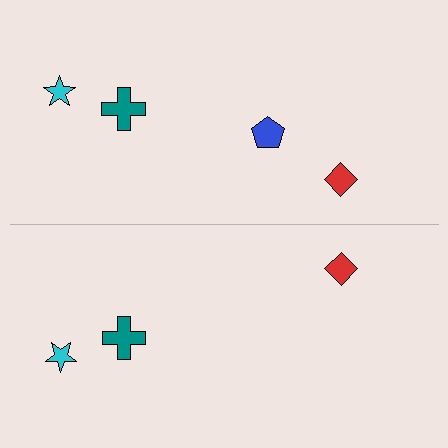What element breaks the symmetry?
A blue pentagon is missing from the bottom side.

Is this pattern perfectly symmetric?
No, the pattern is not perfectly symmetric. A blue pentagon is missing from the bottom side.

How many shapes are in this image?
There are 7 shapes in this image.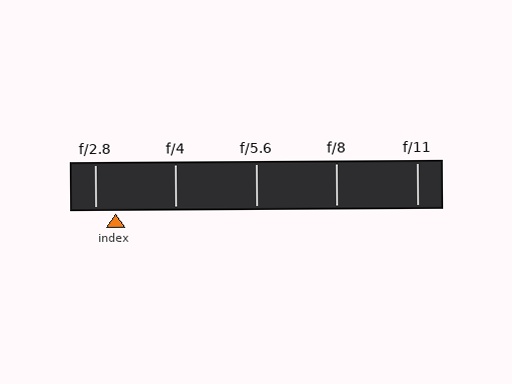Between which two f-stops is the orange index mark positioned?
The index mark is between f/2.8 and f/4.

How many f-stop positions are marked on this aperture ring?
There are 5 f-stop positions marked.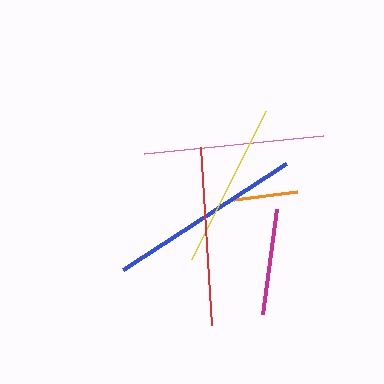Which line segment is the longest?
The blue line is the longest at approximately 195 pixels.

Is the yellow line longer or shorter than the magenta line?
The yellow line is longer than the magenta line.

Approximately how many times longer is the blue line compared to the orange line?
The blue line is approximately 3.0 times the length of the orange line.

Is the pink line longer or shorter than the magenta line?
The pink line is longer than the magenta line.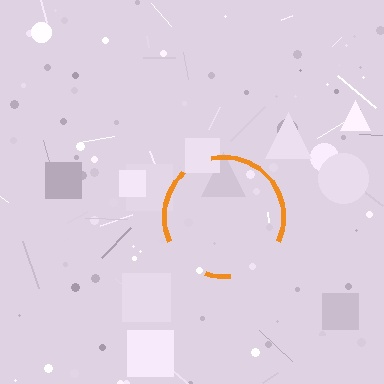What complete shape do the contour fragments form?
The contour fragments form a circle.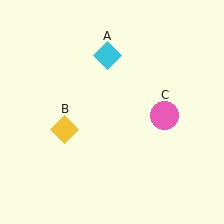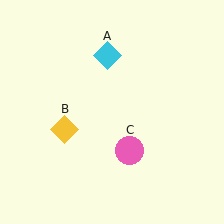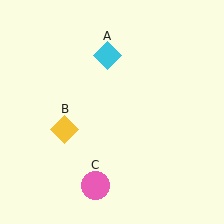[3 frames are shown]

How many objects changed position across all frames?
1 object changed position: pink circle (object C).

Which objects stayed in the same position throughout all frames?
Cyan diamond (object A) and yellow diamond (object B) remained stationary.